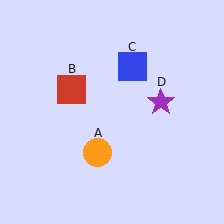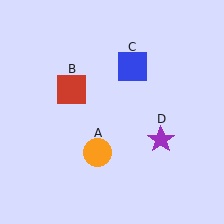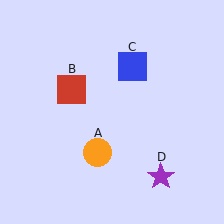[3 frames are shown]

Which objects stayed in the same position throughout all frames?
Orange circle (object A) and red square (object B) and blue square (object C) remained stationary.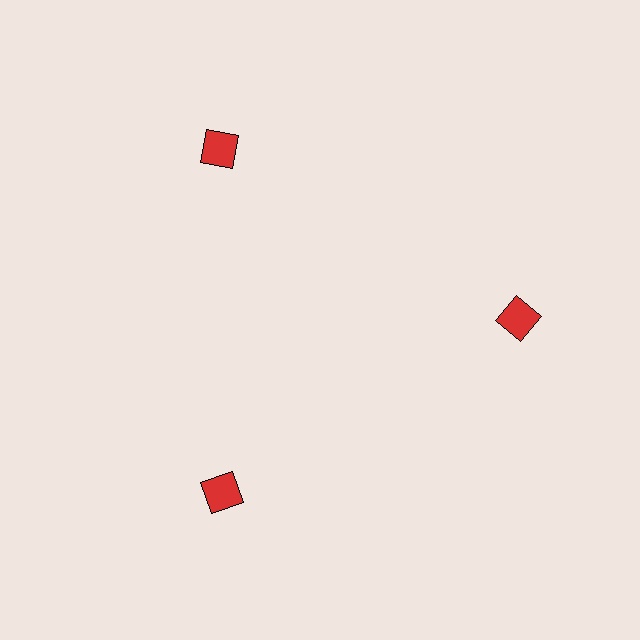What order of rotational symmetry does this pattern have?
This pattern has 3-fold rotational symmetry.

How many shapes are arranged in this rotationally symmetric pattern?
There are 3 shapes, arranged in 3 groups of 1.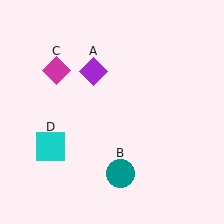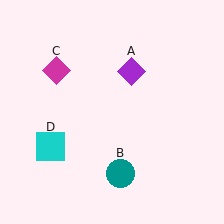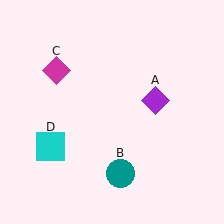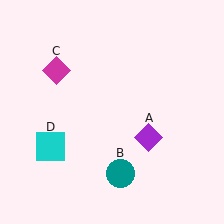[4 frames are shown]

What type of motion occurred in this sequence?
The purple diamond (object A) rotated clockwise around the center of the scene.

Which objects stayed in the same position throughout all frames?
Teal circle (object B) and magenta diamond (object C) and cyan square (object D) remained stationary.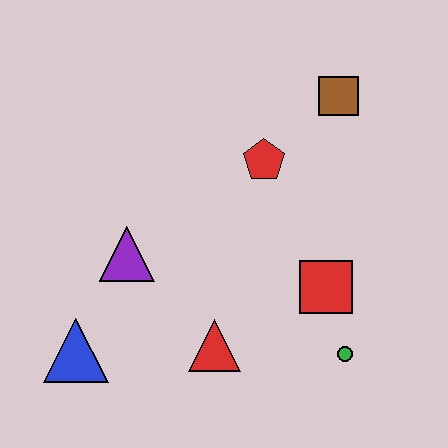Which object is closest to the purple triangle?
The blue triangle is closest to the purple triangle.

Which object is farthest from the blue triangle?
The brown square is farthest from the blue triangle.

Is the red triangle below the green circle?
No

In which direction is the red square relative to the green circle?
The red square is above the green circle.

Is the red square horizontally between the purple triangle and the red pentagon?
No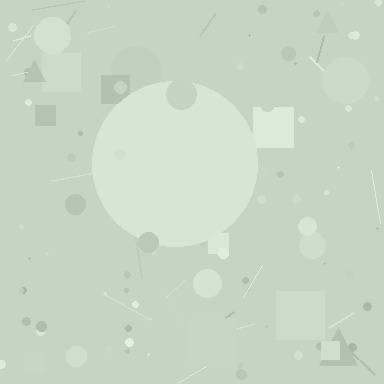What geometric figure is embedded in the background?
A circle is embedded in the background.